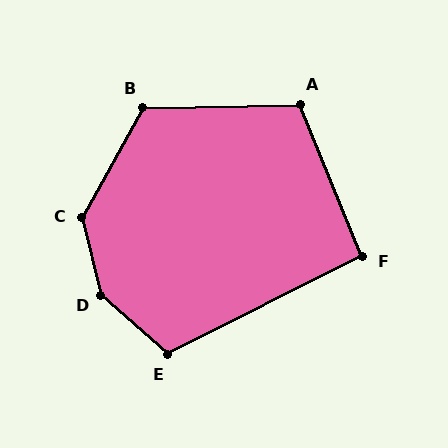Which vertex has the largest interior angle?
D, at approximately 145 degrees.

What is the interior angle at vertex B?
Approximately 120 degrees (obtuse).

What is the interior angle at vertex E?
Approximately 112 degrees (obtuse).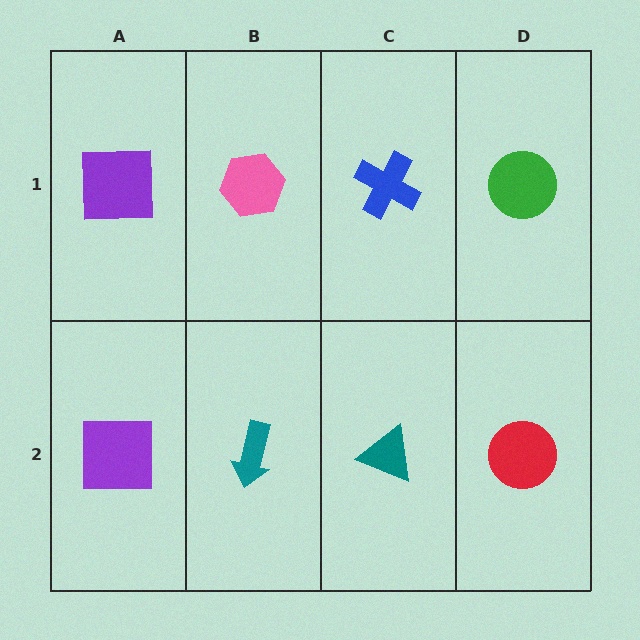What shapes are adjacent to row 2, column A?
A purple square (row 1, column A), a teal arrow (row 2, column B).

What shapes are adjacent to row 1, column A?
A purple square (row 2, column A), a pink hexagon (row 1, column B).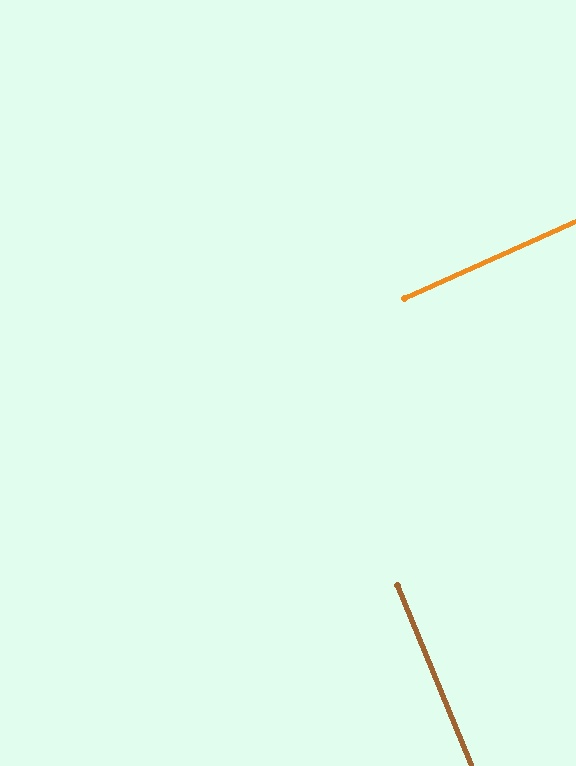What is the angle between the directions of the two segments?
Approximately 88 degrees.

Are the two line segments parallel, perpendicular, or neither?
Perpendicular — they meet at approximately 88°.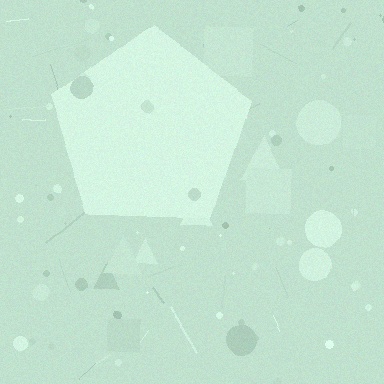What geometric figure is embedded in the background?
A pentagon is embedded in the background.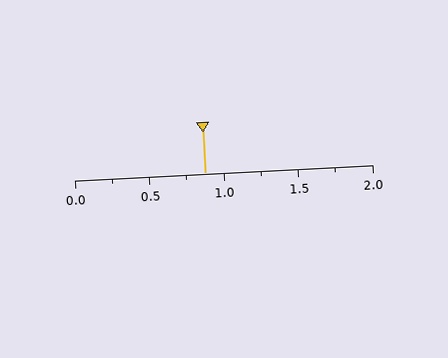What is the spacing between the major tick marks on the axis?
The major ticks are spaced 0.5 apart.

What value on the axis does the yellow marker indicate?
The marker indicates approximately 0.88.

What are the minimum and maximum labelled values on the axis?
The axis runs from 0.0 to 2.0.